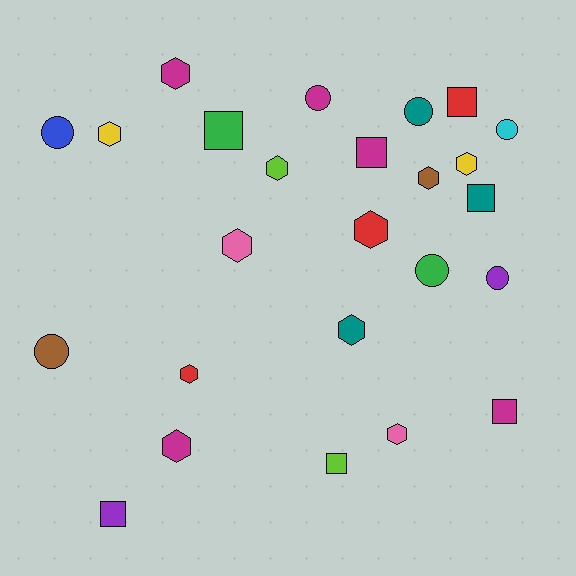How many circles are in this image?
There are 7 circles.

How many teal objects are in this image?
There are 3 teal objects.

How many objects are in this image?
There are 25 objects.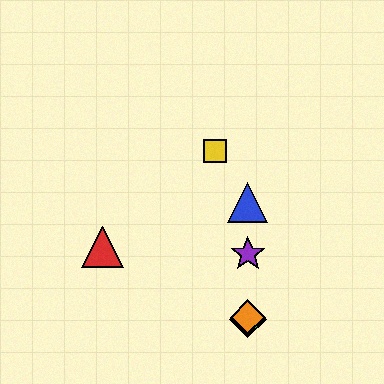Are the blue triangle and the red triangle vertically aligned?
No, the blue triangle is at x≈248 and the red triangle is at x≈103.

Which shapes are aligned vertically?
The blue triangle, the green diamond, the purple star, the orange diamond are aligned vertically.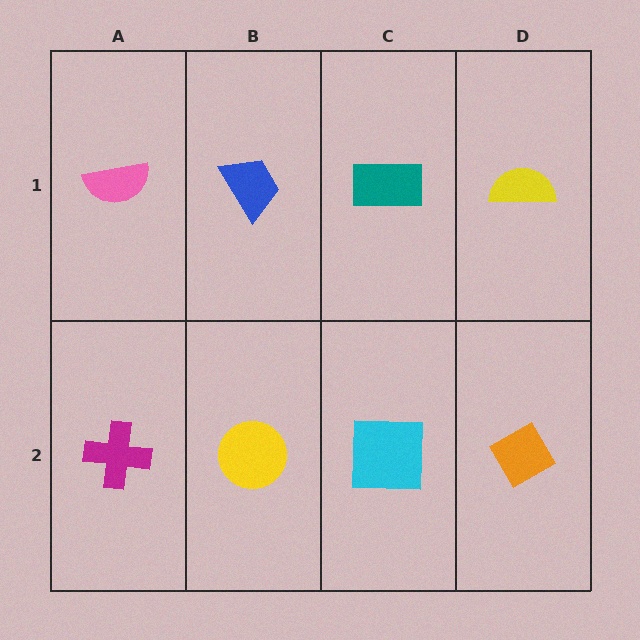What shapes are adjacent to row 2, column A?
A pink semicircle (row 1, column A), a yellow circle (row 2, column B).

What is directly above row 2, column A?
A pink semicircle.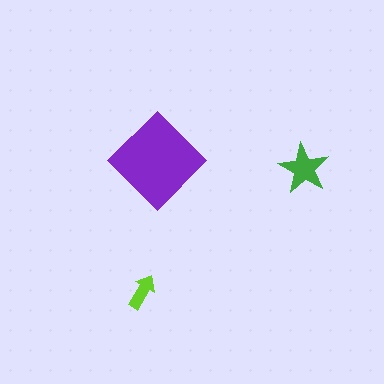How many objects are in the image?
There are 3 objects in the image.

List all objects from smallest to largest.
The lime arrow, the green star, the purple diamond.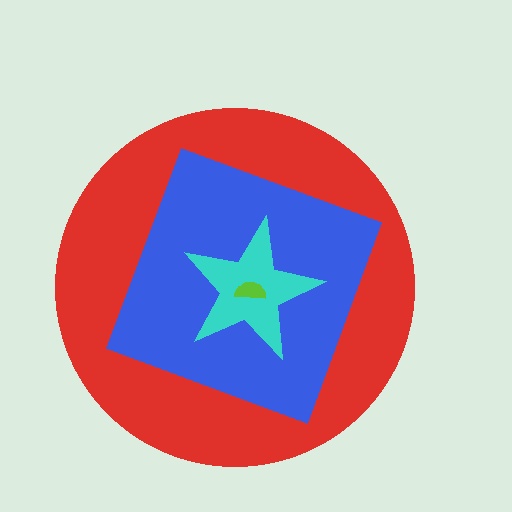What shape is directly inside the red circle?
The blue diamond.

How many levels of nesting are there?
4.